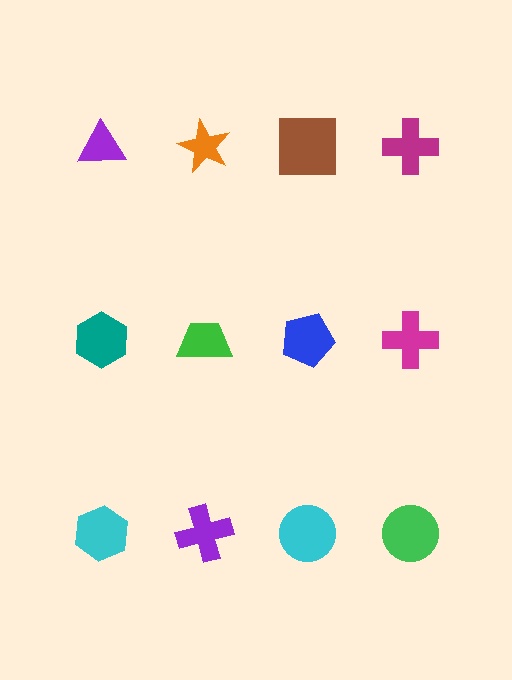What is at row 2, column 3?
A blue pentagon.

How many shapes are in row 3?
4 shapes.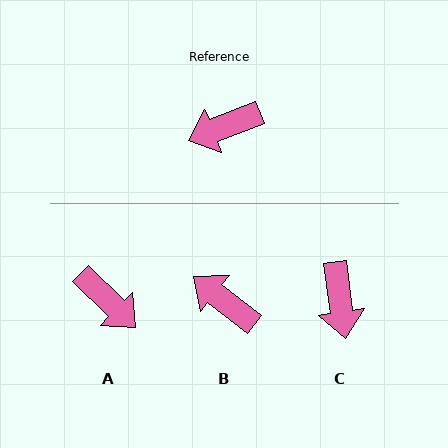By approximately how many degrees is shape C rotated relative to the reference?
Approximately 76 degrees counter-clockwise.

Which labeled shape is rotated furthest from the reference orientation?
A, about 115 degrees away.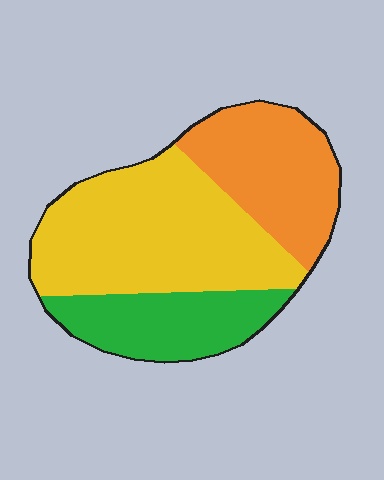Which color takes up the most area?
Yellow, at roughly 50%.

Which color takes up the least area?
Green, at roughly 25%.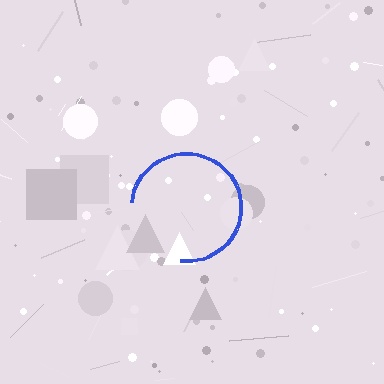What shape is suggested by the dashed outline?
The dashed outline suggests a circle.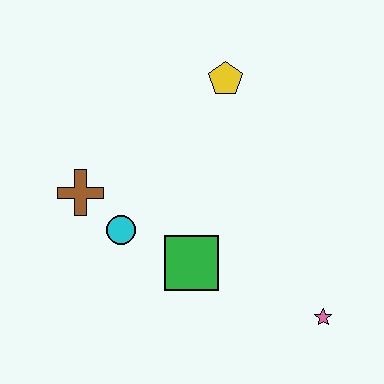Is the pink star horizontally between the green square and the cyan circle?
No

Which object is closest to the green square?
The cyan circle is closest to the green square.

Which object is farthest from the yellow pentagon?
The pink star is farthest from the yellow pentagon.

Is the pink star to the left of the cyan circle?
No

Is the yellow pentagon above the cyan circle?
Yes